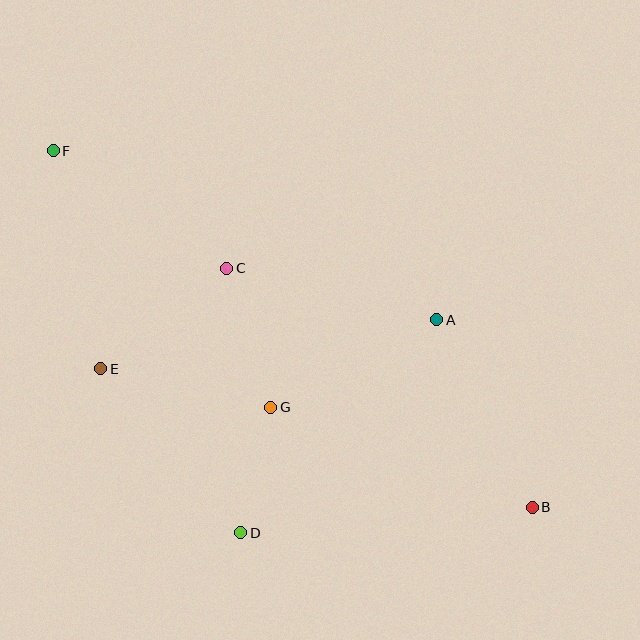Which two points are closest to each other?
Points D and G are closest to each other.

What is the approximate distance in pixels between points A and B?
The distance between A and B is approximately 211 pixels.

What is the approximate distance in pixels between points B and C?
The distance between B and C is approximately 388 pixels.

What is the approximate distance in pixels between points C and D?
The distance between C and D is approximately 265 pixels.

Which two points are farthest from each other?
Points B and F are farthest from each other.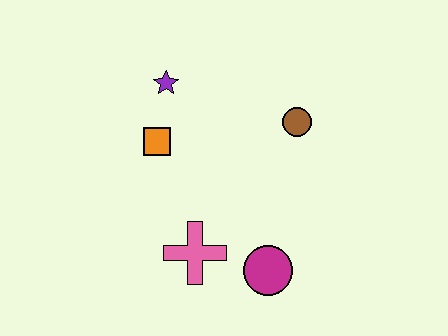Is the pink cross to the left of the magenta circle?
Yes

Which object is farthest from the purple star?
The magenta circle is farthest from the purple star.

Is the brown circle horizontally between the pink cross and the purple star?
No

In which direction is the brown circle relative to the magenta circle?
The brown circle is above the magenta circle.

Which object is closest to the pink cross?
The magenta circle is closest to the pink cross.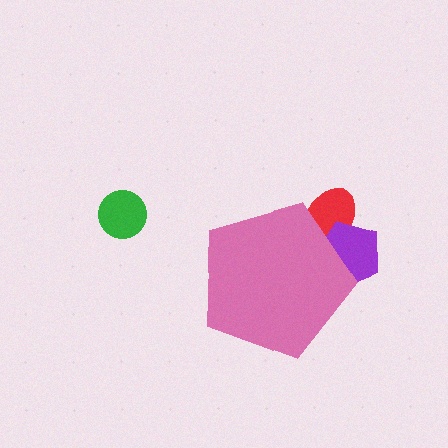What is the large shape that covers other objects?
A pink pentagon.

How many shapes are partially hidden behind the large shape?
2 shapes are partially hidden.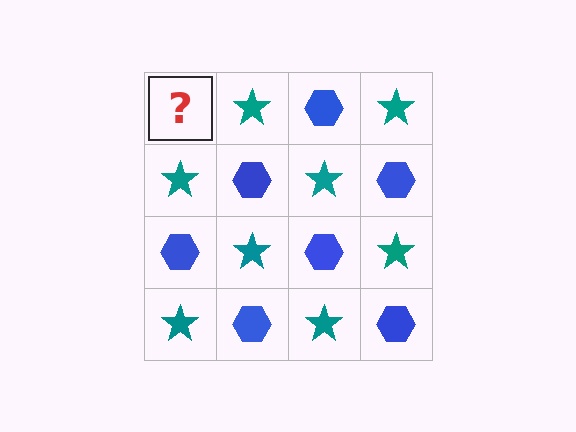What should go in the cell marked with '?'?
The missing cell should contain a blue hexagon.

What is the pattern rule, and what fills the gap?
The rule is that it alternates blue hexagon and teal star in a checkerboard pattern. The gap should be filled with a blue hexagon.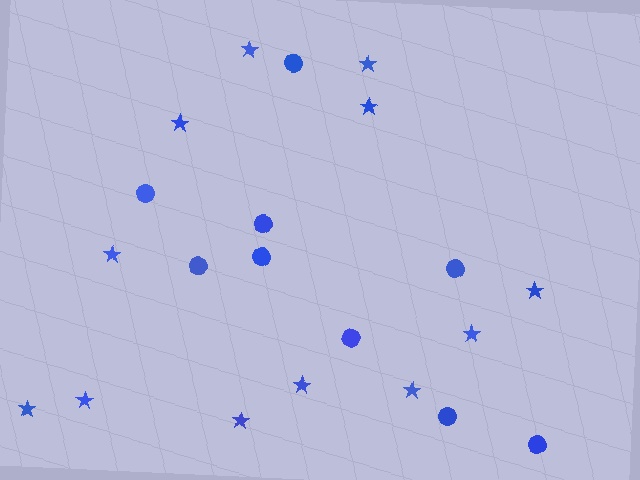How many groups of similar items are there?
There are 2 groups: one group of stars (12) and one group of circles (9).